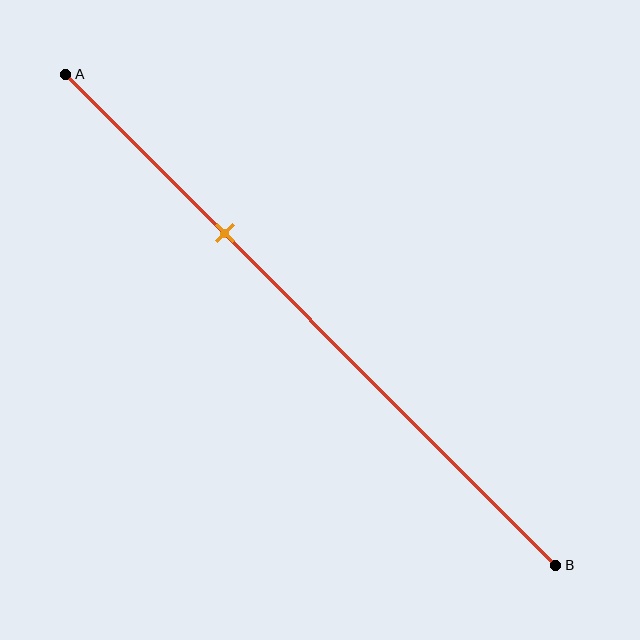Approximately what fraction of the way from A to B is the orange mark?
The orange mark is approximately 30% of the way from A to B.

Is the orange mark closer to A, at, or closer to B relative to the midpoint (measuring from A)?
The orange mark is closer to point A than the midpoint of segment AB.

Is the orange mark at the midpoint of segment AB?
No, the mark is at about 30% from A, not at the 50% midpoint.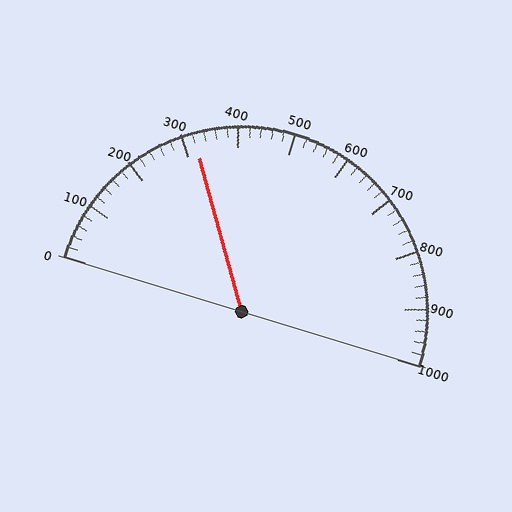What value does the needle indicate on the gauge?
The needle indicates approximately 320.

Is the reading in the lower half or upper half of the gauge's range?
The reading is in the lower half of the range (0 to 1000).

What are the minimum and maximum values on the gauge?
The gauge ranges from 0 to 1000.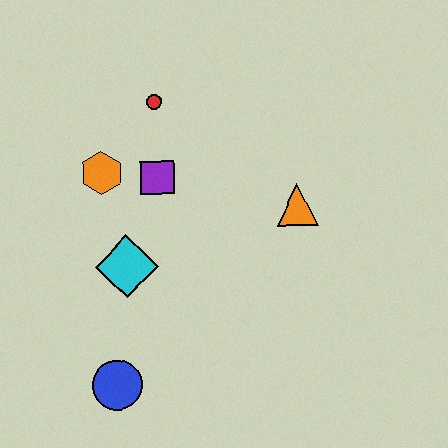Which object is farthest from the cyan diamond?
The orange triangle is farthest from the cyan diamond.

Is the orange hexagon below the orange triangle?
No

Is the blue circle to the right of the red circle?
No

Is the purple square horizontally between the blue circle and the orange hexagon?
No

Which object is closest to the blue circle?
The cyan diamond is closest to the blue circle.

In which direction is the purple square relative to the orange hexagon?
The purple square is to the right of the orange hexagon.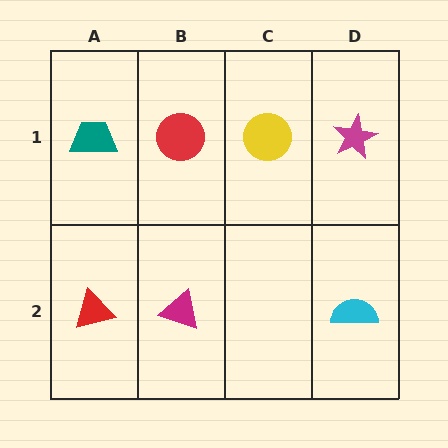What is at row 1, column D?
A magenta star.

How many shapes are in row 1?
4 shapes.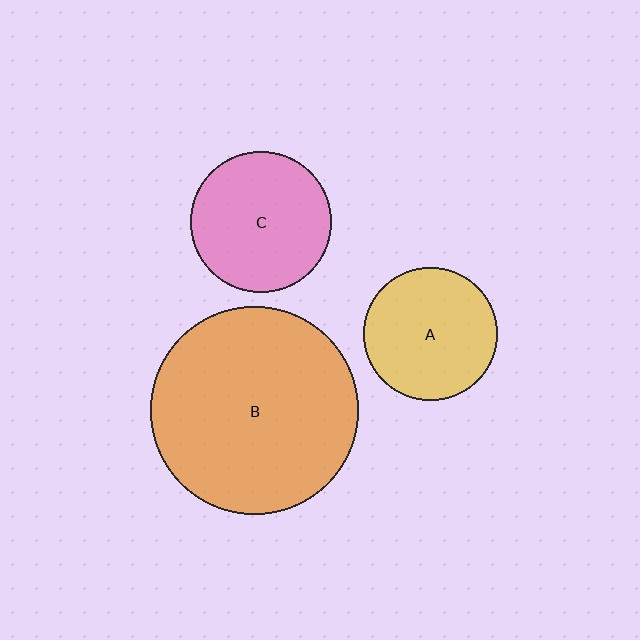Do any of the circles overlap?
No, none of the circles overlap.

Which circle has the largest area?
Circle B (orange).